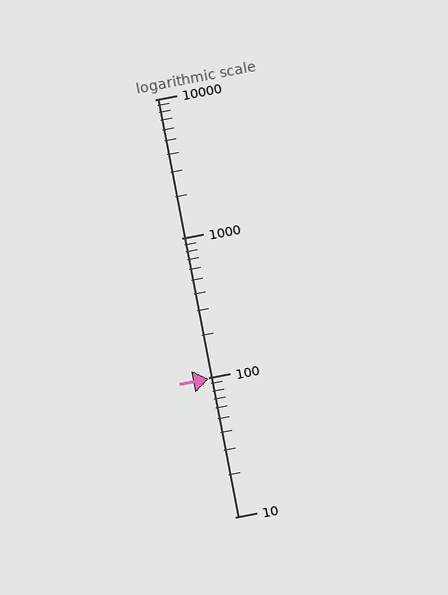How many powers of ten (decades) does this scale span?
The scale spans 3 decades, from 10 to 10000.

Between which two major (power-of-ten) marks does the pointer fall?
The pointer is between 10 and 100.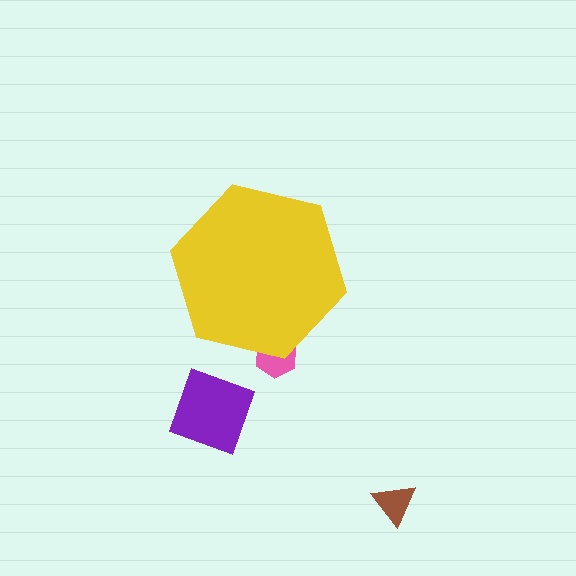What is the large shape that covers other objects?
A yellow hexagon.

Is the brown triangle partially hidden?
No, the brown triangle is fully visible.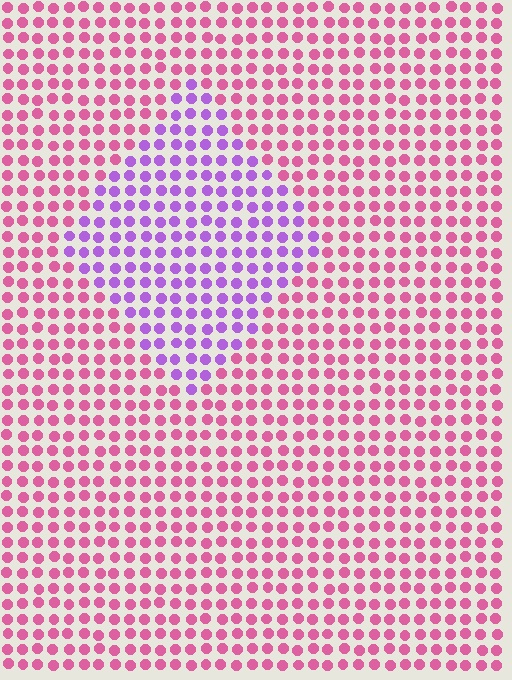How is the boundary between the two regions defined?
The boundary is defined purely by a slight shift in hue (about 50 degrees). Spacing, size, and orientation are identical on both sides.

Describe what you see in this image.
The image is filled with small pink elements in a uniform arrangement. A diamond-shaped region is visible where the elements are tinted to a slightly different hue, forming a subtle color boundary.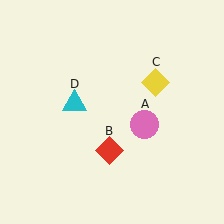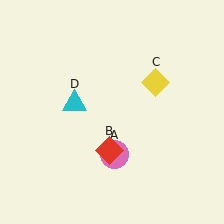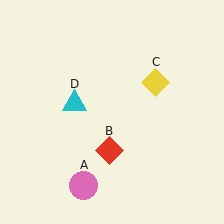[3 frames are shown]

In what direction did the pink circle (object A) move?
The pink circle (object A) moved down and to the left.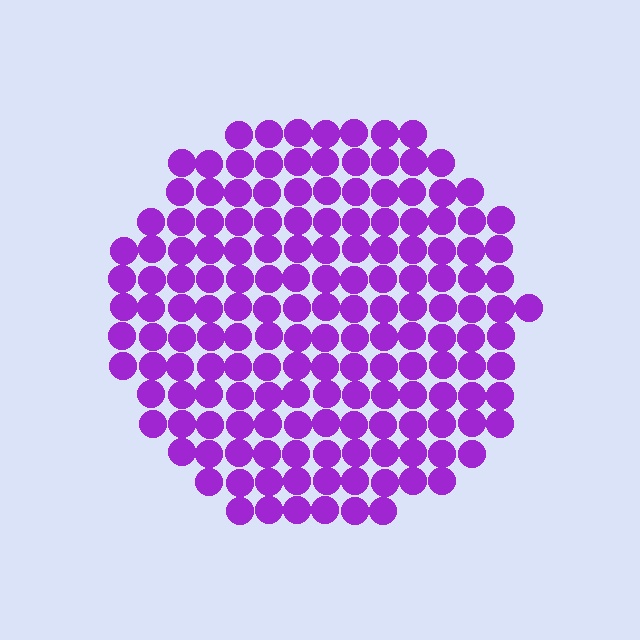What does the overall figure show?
The overall figure shows a circle.